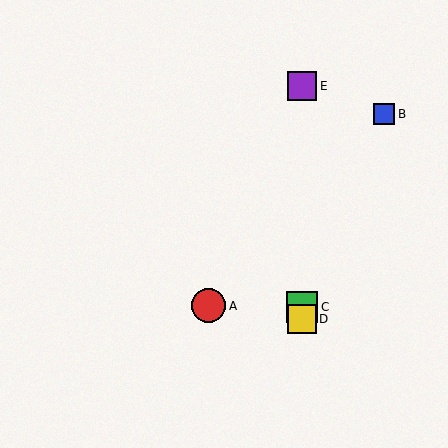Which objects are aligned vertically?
Objects C, D, E are aligned vertically.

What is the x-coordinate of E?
Object E is at x≈302.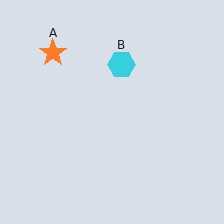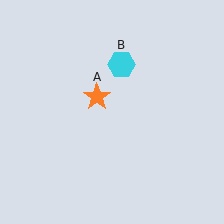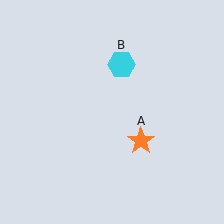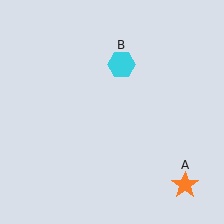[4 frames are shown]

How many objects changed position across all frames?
1 object changed position: orange star (object A).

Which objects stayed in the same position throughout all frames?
Cyan hexagon (object B) remained stationary.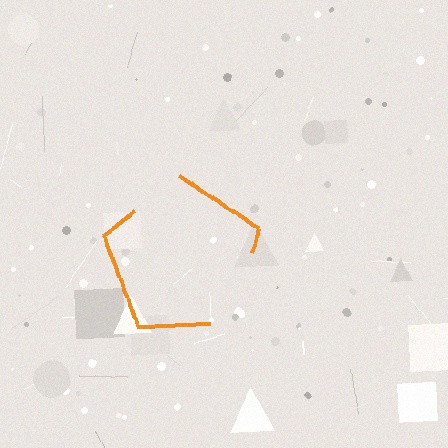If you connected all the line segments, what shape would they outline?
They would outline a pentagon.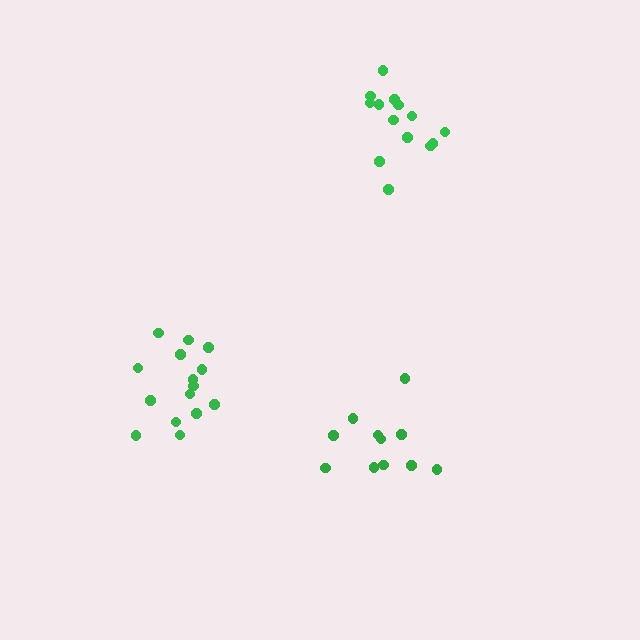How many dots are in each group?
Group 1: 14 dots, Group 2: 11 dots, Group 3: 15 dots (40 total).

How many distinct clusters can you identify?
There are 3 distinct clusters.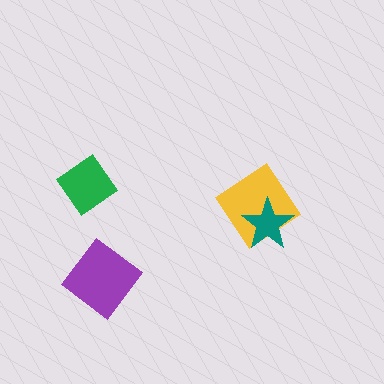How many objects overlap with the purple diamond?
0 objects overlap with the purple diamond.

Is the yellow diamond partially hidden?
Yes, it is partially covered by another shape.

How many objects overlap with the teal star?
1 object overlaps with the teal star.